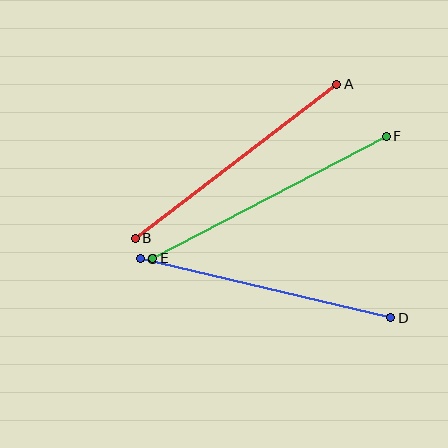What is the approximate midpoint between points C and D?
The midpoint is at approximately (266, 288) pixels.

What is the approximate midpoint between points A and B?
The midpoint is at approximately (236, 161) pixels.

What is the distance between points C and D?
The distance is approximately 258 pixels.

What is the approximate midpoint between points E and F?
The midpoint is at approximately (270, 197) pixels.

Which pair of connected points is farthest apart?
Points E and F are farthest apart.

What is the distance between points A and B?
The distance is approximately 253 pixels.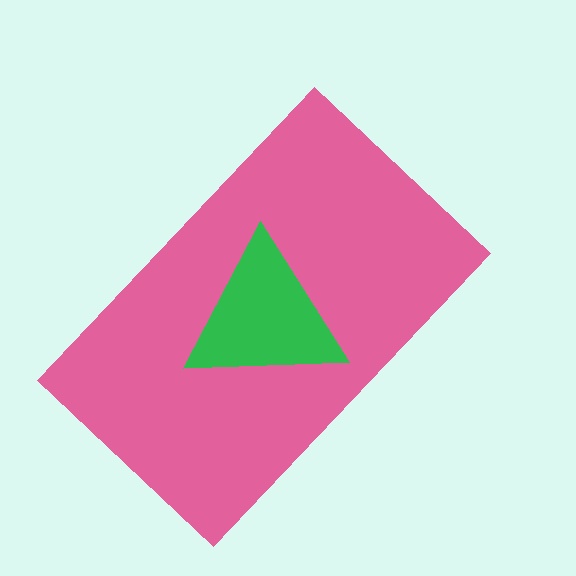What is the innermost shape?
The green triangle.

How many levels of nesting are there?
2.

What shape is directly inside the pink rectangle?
The green triangle.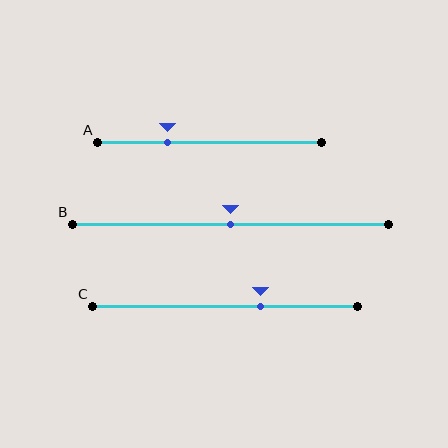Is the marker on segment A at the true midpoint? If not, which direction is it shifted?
No, the marker on segment A is shifted to the left by about 19% of the segment length.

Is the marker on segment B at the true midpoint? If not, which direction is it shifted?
Yes, the marker on segment B is at the true midpoint.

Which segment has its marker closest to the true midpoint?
Segment B has its marker closest to the true midpoint.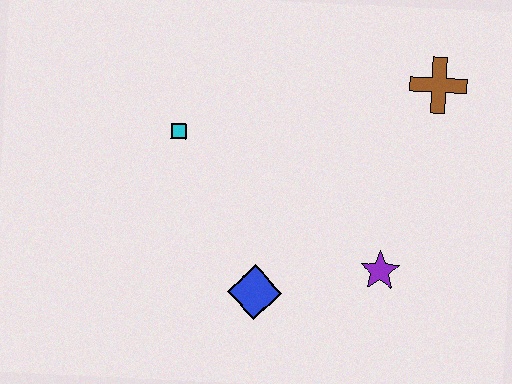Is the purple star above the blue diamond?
Yes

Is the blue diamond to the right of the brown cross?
No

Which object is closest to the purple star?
The blue diamond is closest to the purple star.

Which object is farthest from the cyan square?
The brown cross is farthest from the cyan square.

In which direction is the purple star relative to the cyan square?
The purple star is to the right of the cyan square.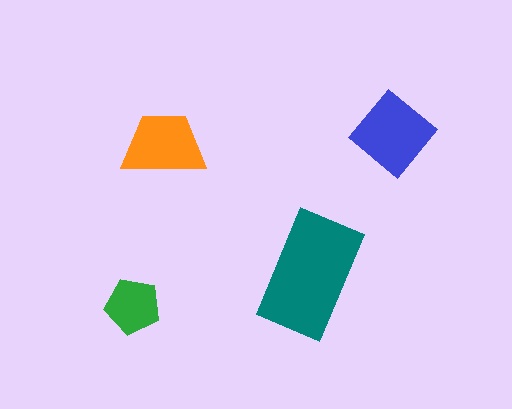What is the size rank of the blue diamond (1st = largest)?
2nd.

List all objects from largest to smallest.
The teal rectangle, the blue diamond, the orange trapezoid, the green pentagon.